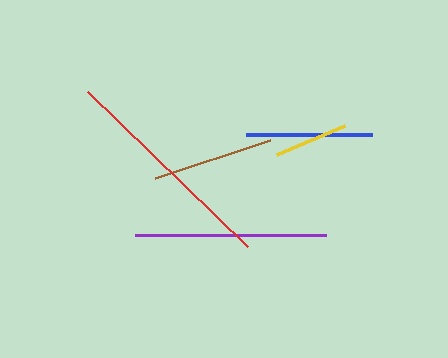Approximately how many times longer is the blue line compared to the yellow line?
The blue line is approximately 1.7 times the length of the yellow line.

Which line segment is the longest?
The red line is the longest at approximately 222 pixels.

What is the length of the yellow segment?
The yellow segment is approximately 74 pixels long.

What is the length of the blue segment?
The blue segment is approximately 126 pixels long.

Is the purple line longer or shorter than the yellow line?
The purple line is longer than the yellow line.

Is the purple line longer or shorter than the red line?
The red line is longer than the purple line.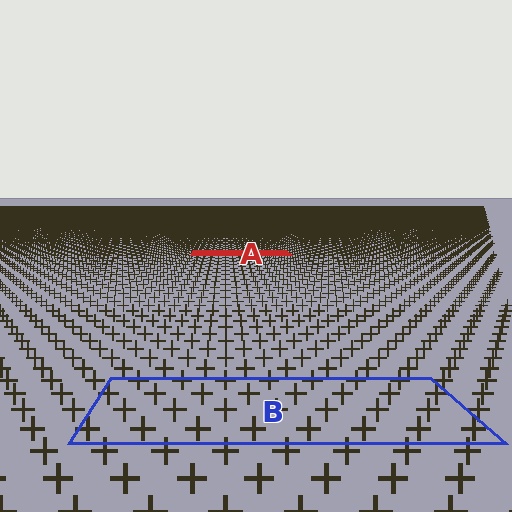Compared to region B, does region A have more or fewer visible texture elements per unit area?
Region A has more texture elements per unit area — they are packed more densely because it is farther away.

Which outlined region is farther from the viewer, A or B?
Region A is farther from the viewer — the texture elements inside it appear smaller and more densely packed.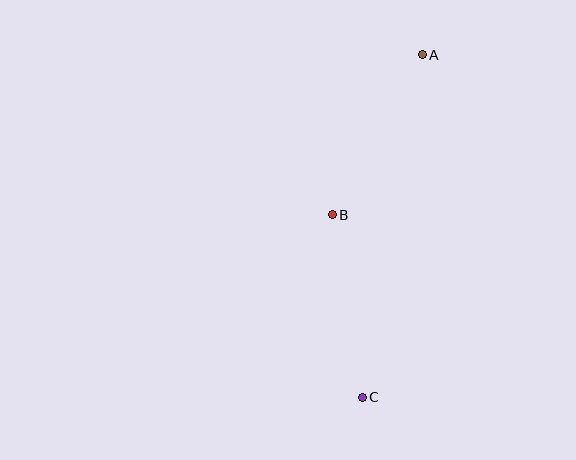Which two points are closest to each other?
Points A and B are closest to each other.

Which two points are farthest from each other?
Points A and C are farthest from each other.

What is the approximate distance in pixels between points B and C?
The distance between B and C is approximately 185 pixels.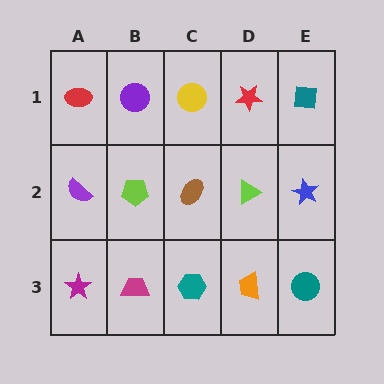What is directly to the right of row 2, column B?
A brown ellipse.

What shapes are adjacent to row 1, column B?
A lime pentagon (row 2, column B), a red ellipse (row 1, column A), a yellow circle (row 1, column C).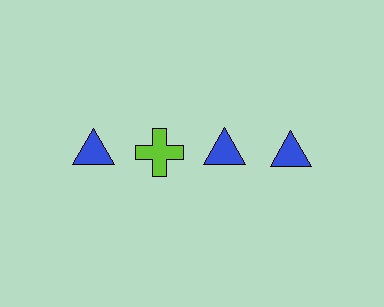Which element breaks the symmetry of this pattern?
The lime cross in the top row, second from left column breaks the symmetry. All other shapes are blue triangles.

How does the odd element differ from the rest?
It differs in both color (lime instead of blue) and shape (cross instead of triangle).